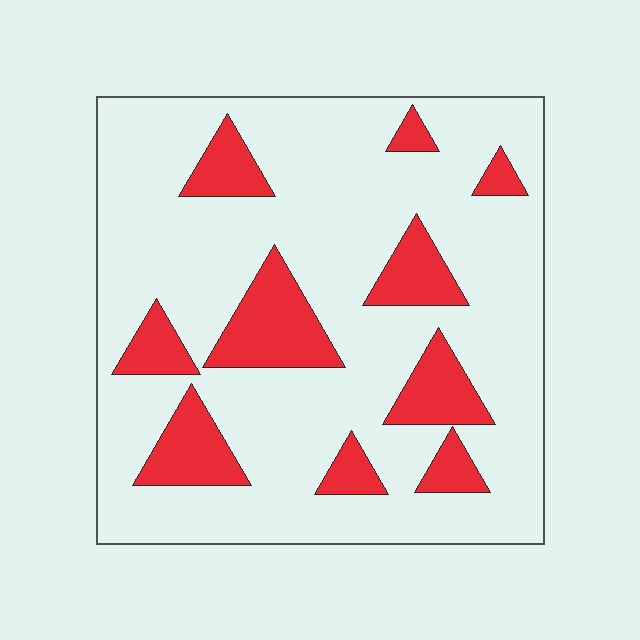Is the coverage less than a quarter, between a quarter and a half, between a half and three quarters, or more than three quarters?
Less than a quarter.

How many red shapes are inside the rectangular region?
10.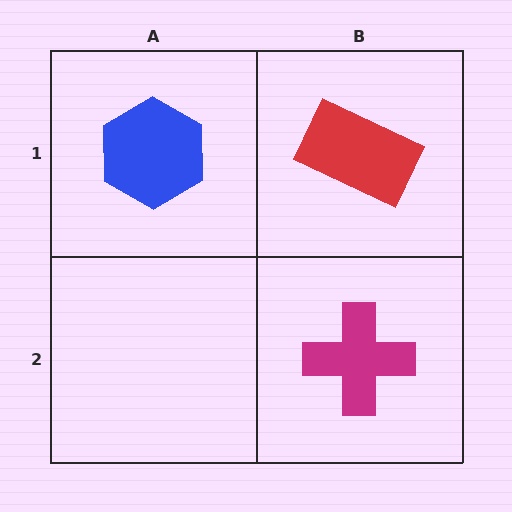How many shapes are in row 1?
2 shapes.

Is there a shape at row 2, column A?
No, that cell is empty.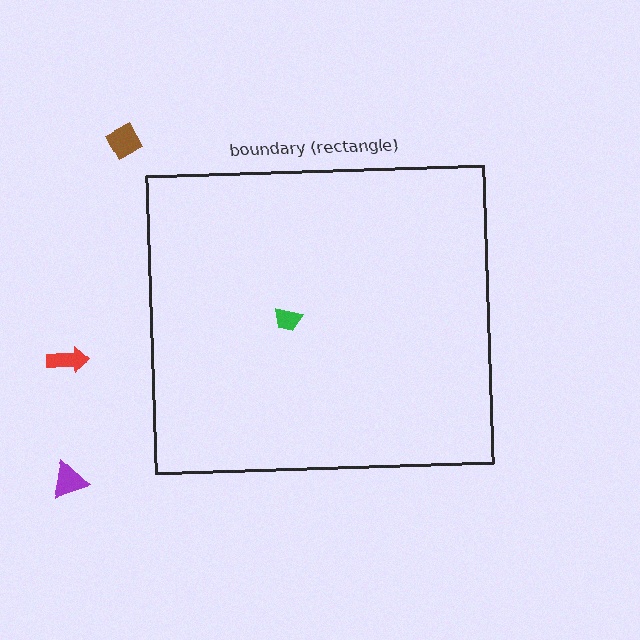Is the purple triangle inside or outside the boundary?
Outside.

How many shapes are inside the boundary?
1 inside, 3 outside.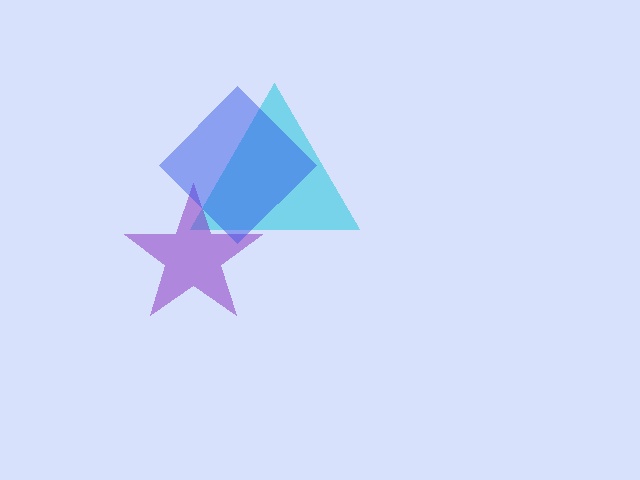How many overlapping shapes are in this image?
There are 3 overlapping shapes in the image.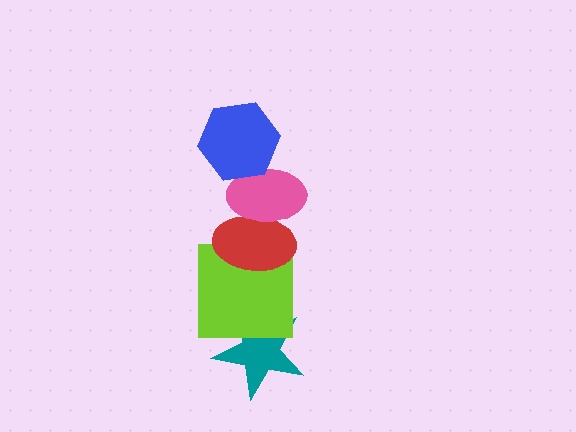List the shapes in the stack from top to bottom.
From top to bottom: the blue hexagon, the pink ellipse, the red ellipse, the lime square, the teal star.